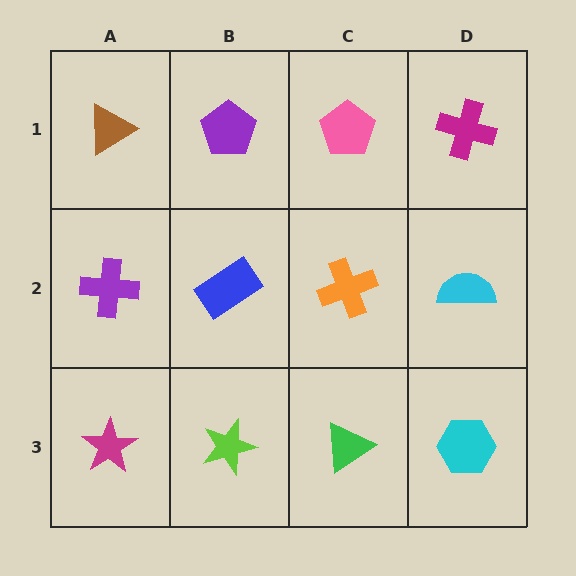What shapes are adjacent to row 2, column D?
A magenta cross (row 1, column D), a cyan hexagon (row 3, column D), an orange cross (row 2, column C).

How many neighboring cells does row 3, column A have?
2.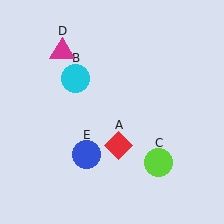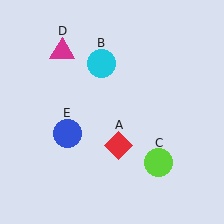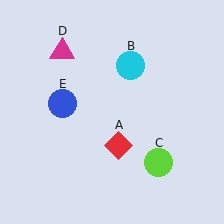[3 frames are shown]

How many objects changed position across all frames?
2 objects changed position: cyan circle (object B), blue circle (object E).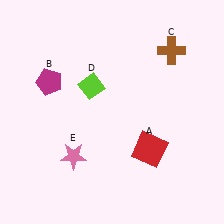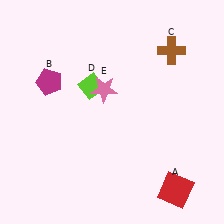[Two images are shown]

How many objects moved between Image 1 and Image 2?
2 objects moved between the two images.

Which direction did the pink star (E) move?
The pink star (E) moved up.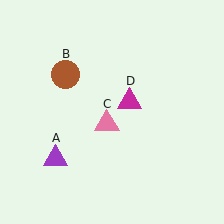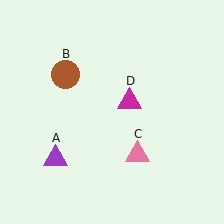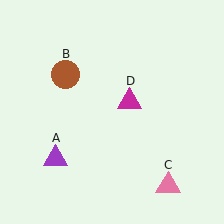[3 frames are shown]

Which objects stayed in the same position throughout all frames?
Purple triangle (object A) and brown circle (object B) and magenta triangle (object D) remained stationary.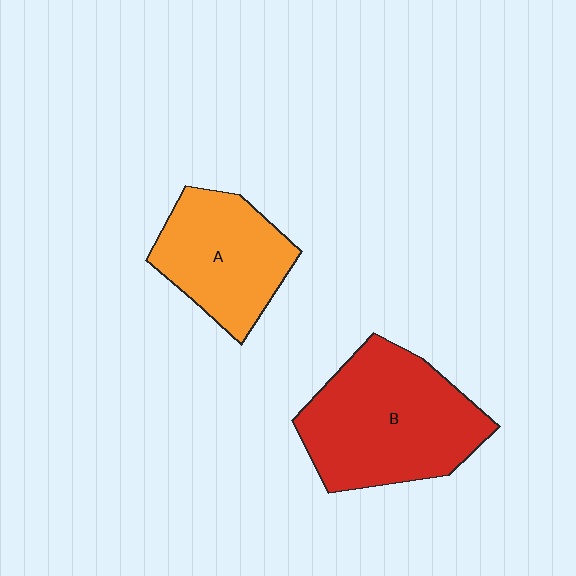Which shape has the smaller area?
Shape A (orange).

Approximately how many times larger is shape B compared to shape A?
Approximately 1.4 times.